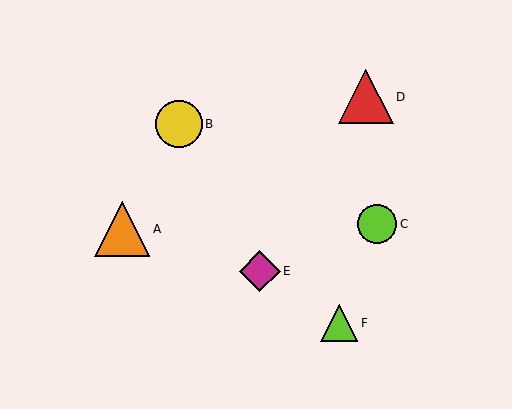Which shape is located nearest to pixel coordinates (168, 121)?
The yellow circle (labeled B) at (179, 124) is nearest to that location.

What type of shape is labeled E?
Shape E is a magenta diamond.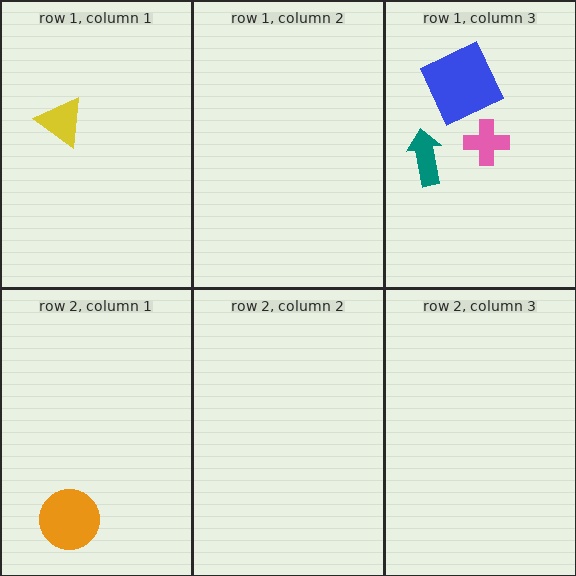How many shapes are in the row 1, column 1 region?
1.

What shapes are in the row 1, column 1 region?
The yellow triangle.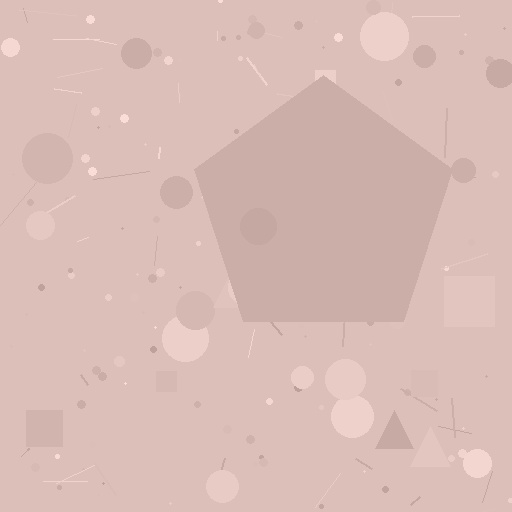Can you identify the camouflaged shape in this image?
The camouflaged shape is a pentagon.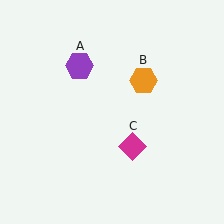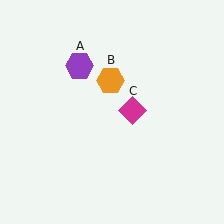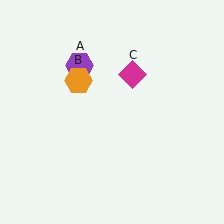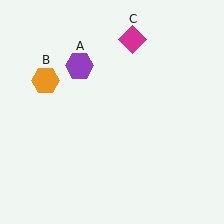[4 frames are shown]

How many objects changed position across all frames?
2 objects changed position: orange hexagon (object B), magenta diamond (object C).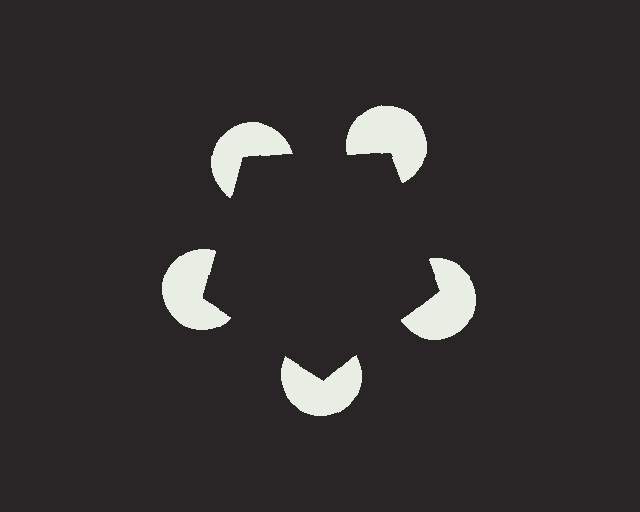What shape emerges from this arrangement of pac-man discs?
An illusory pentagon — its edges are inferred from the aligned wedge cuts in the pac-man discs, not physically drawn.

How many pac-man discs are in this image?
There are 5 — one at each vertex of the illusory pentagon.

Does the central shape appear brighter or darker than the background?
It typically appears slightly darker than the background, even though no actual brightness change is drawn.